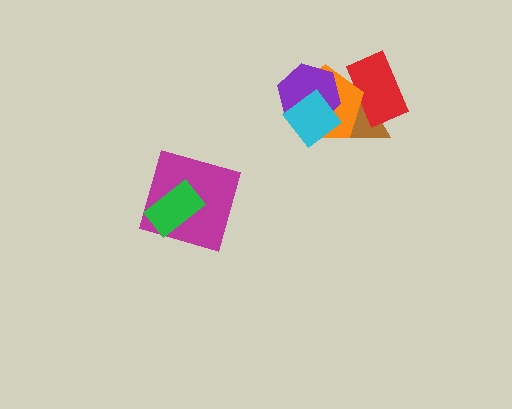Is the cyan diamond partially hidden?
No, no other shape covers it.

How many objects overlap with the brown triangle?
3 objects overlap with the brown triangle.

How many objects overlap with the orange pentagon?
4 objects overlap with the orange pentagon.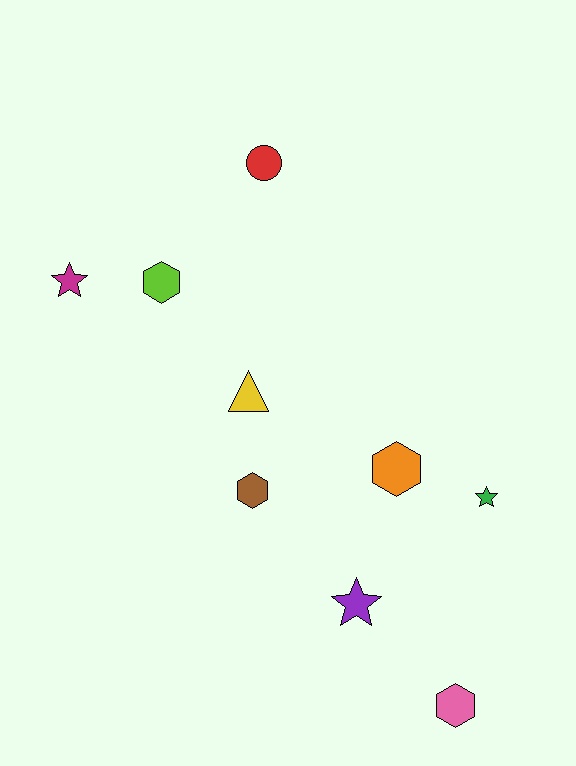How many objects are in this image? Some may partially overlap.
There are 9 objects.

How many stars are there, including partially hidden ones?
There are 3 stars.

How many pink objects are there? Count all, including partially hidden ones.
There is 1 pink object.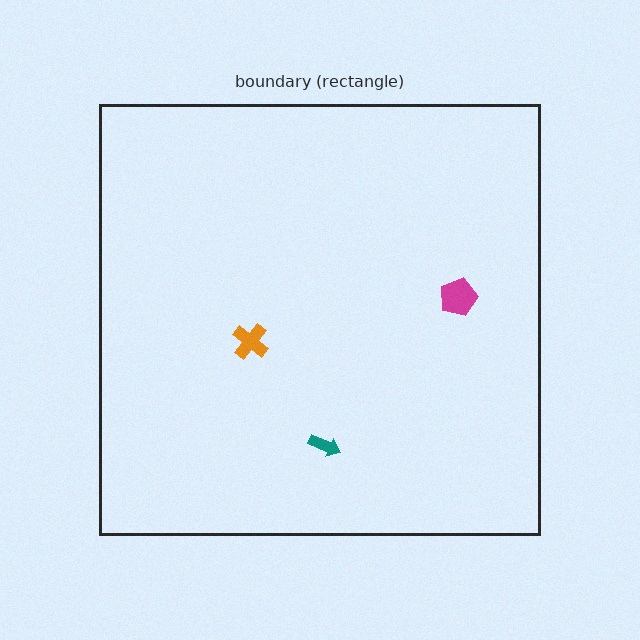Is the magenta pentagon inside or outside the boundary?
Inside.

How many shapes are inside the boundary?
3 inside, 0 outside.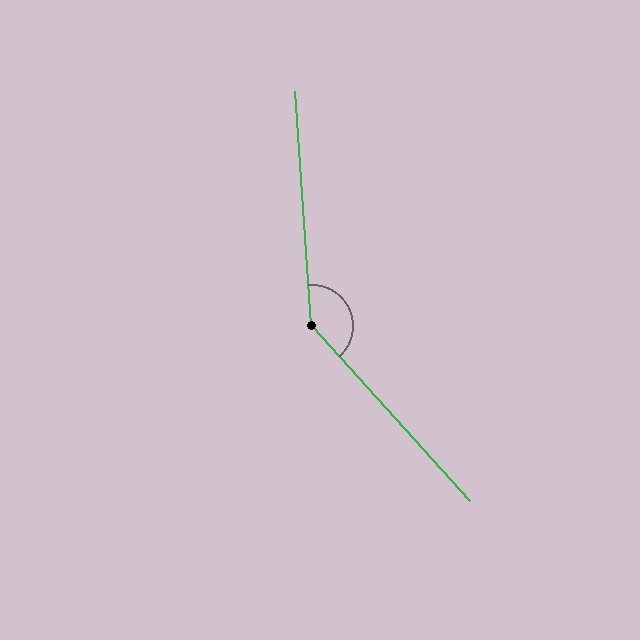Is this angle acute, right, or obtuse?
It is obtuse.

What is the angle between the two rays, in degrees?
Approximately 142 degrees.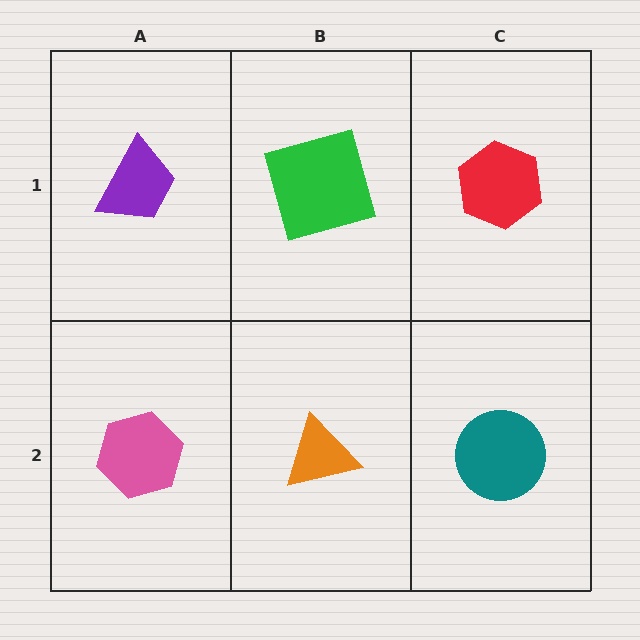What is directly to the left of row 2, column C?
An orange triangle.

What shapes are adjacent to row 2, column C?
A red hexagon (row 1, column C), an orange triangle (row 2, column B).